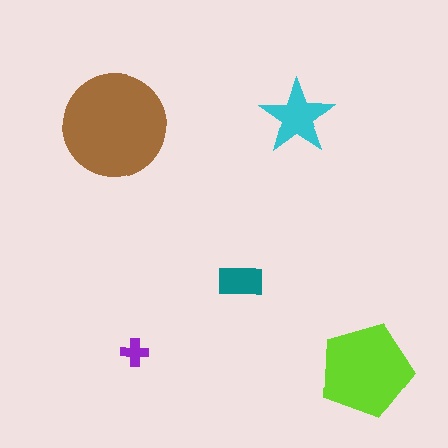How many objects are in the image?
There are 5 objects in the image.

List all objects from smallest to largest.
The purple cross, the teal rectangle, the cyan star, the lime pentagon, the brown circle.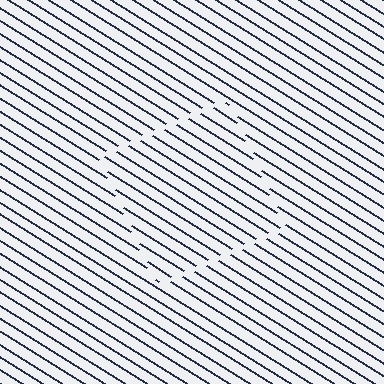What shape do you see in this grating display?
An illusory square. The interior of the shape contains the same grating, shifted by half a period — the contour is defined by the phase discontinuity where line-ends from the inner and outer gratings abut.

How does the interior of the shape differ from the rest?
The interior of the shape contains the same grating, shifted by half a period — the contour is defined by the phase discontinuity where line-ends from the inner and outer gratings abut.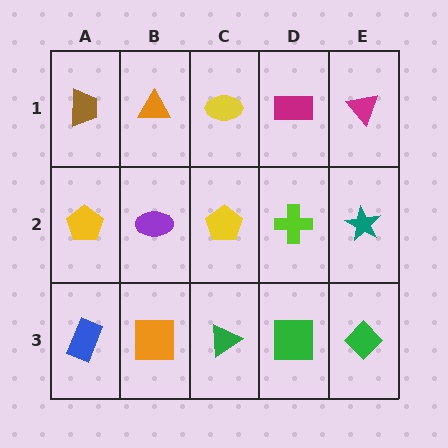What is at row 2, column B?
A purple ellipse.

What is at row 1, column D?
A magenta rectangle.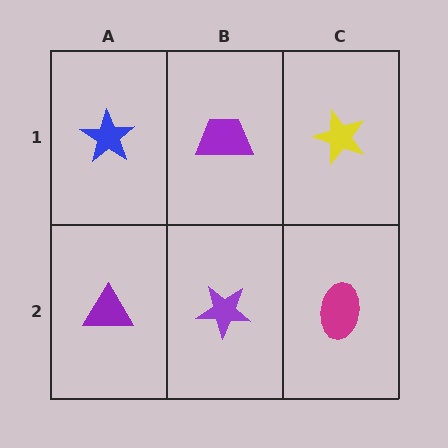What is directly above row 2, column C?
A yellow star.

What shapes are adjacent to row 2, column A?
A blue star (row 1, column A), a purple star (row 2, column B).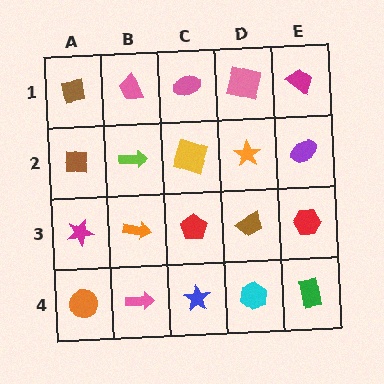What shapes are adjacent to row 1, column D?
An orange star (row 2, column D), a pink ellipse (row 1, column C), a magenta trapezoid (row 1, column E).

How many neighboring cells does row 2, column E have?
3.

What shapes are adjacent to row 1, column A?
A brown square (row 2, column A), a pink trapezoid (row 1, column B).